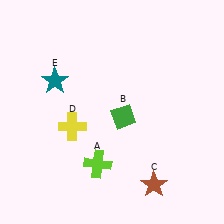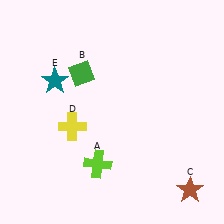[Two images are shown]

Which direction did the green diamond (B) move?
The green diamond (B) moved up.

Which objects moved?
The objects that moved are: the green diamond (B), the brown star (C).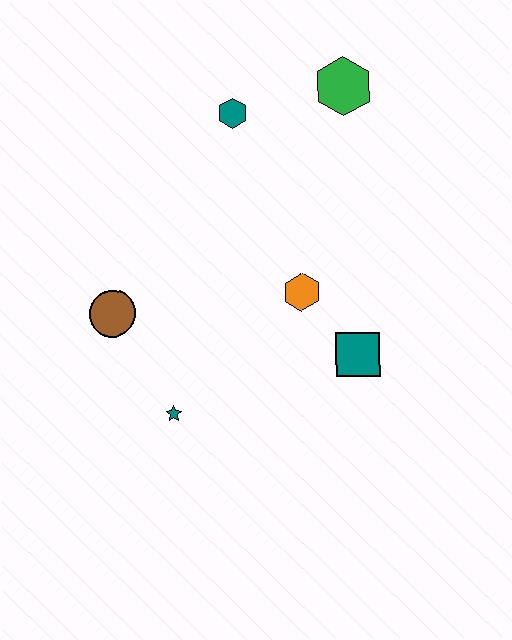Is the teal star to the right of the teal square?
No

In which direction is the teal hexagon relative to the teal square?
The teal hexagon is above the teal square.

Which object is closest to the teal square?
The orange hexagon is closest to the teal square.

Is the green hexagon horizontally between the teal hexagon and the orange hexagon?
No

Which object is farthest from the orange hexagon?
The green hexagon is farthest from the orange hexagon.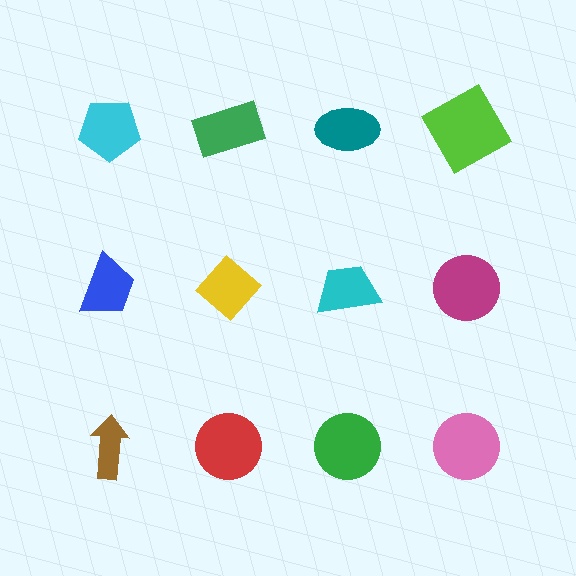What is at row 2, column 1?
A blue trapezoid.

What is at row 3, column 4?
A pink circle.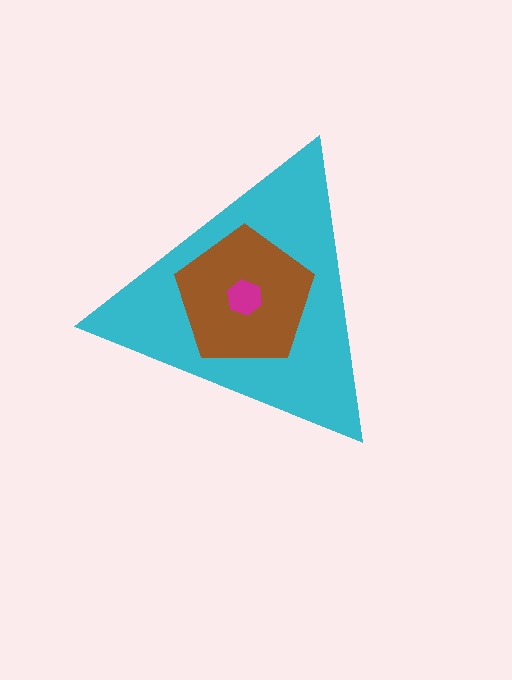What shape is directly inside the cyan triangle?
The brown pentagon.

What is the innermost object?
The magenta hexagon.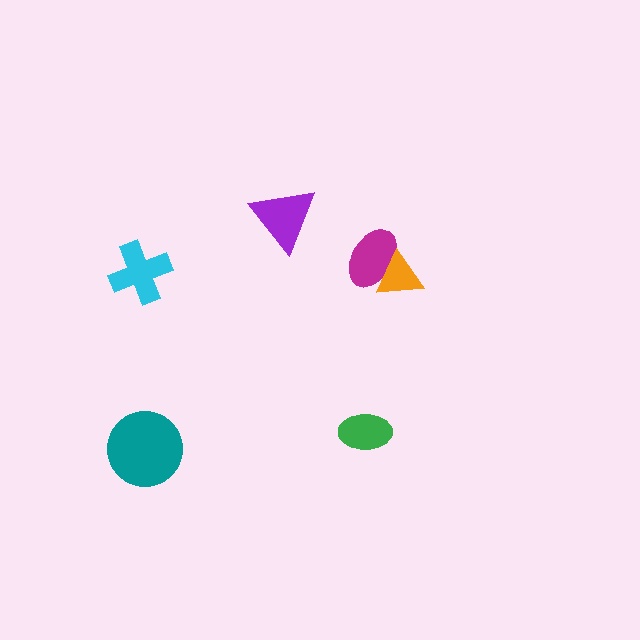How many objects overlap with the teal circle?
0 objects overlap with the teal circle.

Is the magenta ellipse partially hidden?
Yes, it is partially covered by another shape.